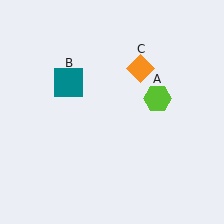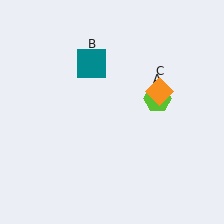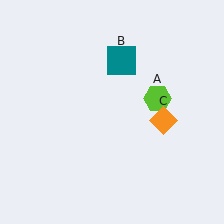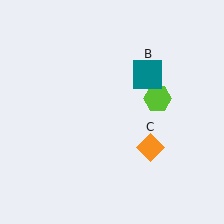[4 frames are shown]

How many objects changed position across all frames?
2 objects changed position: teal square (object B), orange diamond (object C).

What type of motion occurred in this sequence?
The teal square (object B), orange diamond (object C) rotated clockwise around the center of the scene.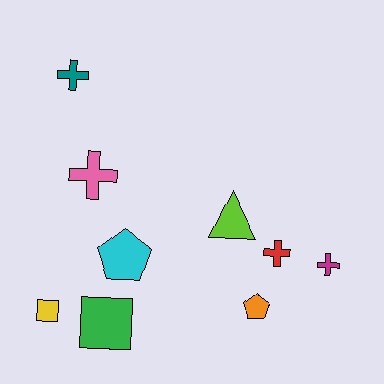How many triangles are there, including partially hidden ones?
There is 1 triangle.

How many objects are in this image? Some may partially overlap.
There are 9 objects.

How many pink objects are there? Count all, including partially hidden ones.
There is 1 pink object.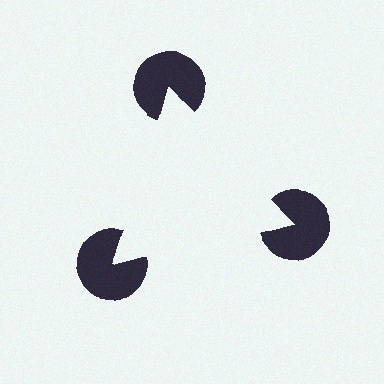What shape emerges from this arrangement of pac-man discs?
An illusory triangle — its edges are inferred from the aligned wedge cuts in the pac-man discs, not physically drawn.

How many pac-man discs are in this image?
There are 3 — one at each vertex of the illusory triangle.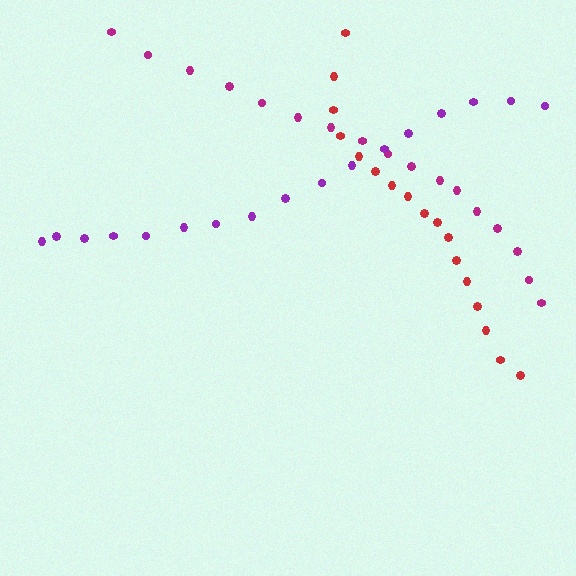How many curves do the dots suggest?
There are 3 distinct paths.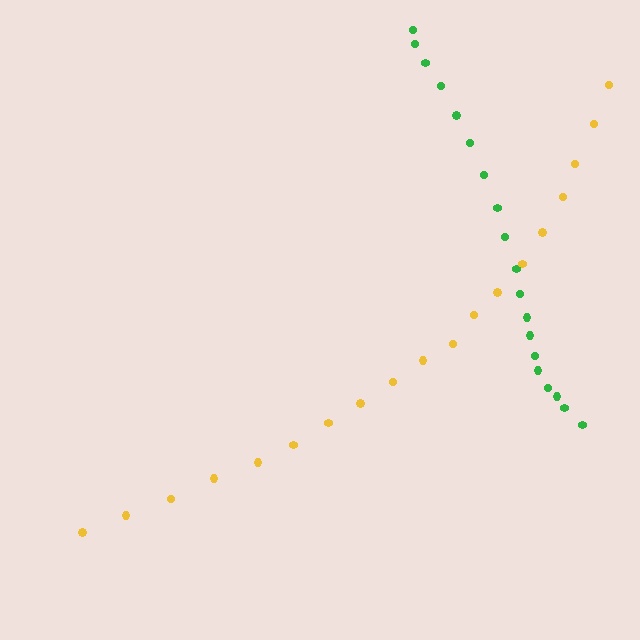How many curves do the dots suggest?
There are 2 distinct paths.